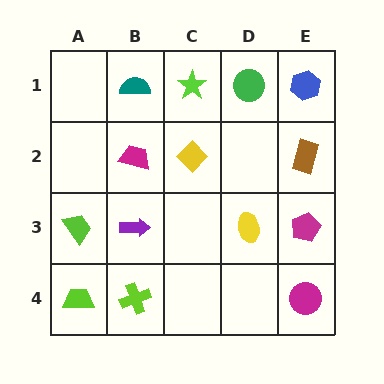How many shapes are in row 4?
3 shapes.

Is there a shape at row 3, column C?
No, that cell is empty.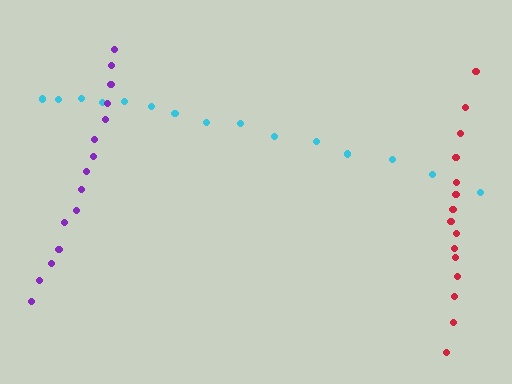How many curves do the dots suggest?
There are 3 distinct paths.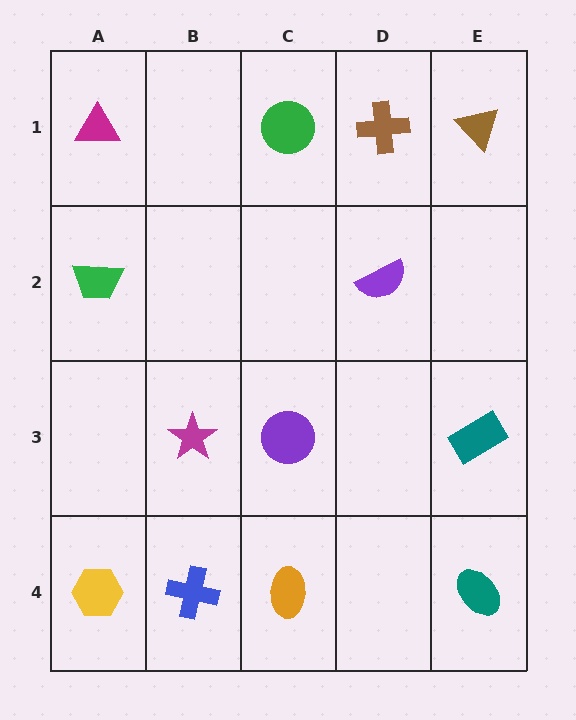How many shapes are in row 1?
4 shapes.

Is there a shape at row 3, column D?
No, that cell is empty.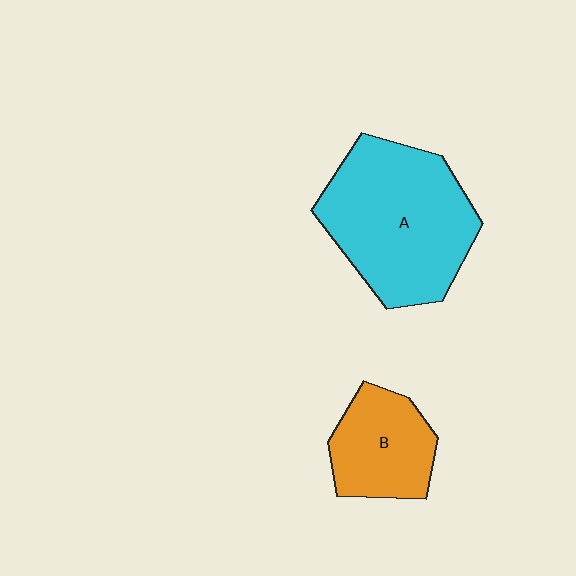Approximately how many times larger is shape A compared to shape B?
Approximately 2.0 times.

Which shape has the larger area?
Shape A (cyan).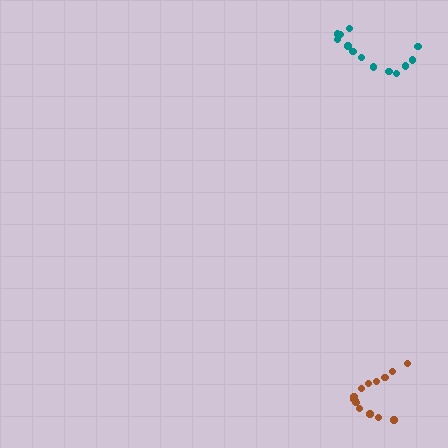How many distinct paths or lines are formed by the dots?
There are 2 distinct paths.